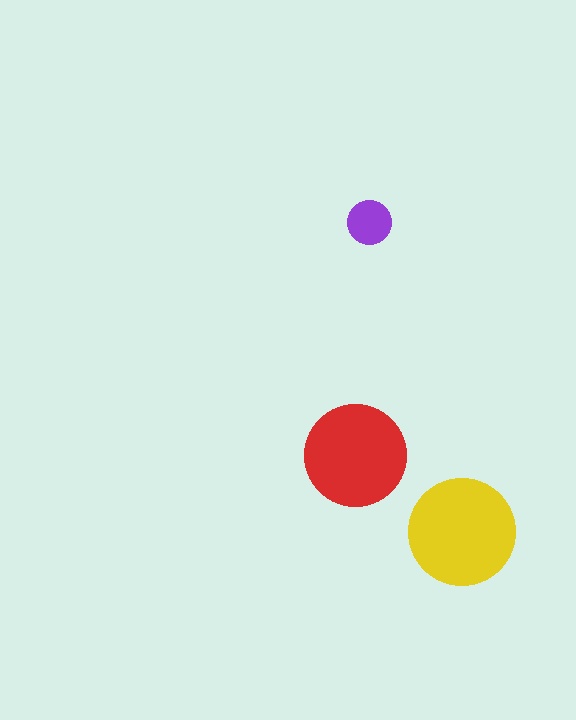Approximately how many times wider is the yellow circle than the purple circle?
About 2.5 times wider.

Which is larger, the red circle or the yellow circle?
The yellow one.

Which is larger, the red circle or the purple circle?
The red one.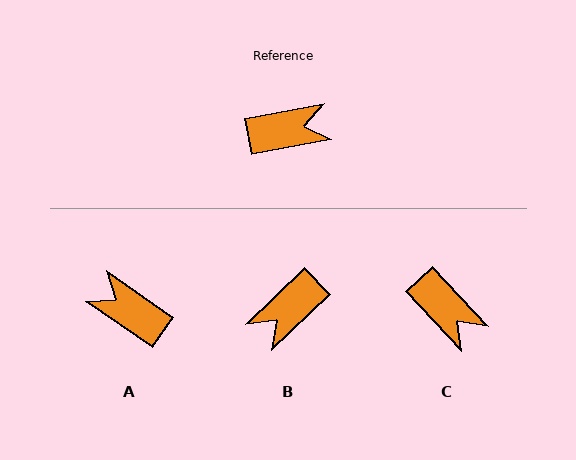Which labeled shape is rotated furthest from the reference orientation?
B, about 147 degrees away.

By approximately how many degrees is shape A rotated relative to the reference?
Approximately 135 degrees counter-clockwise.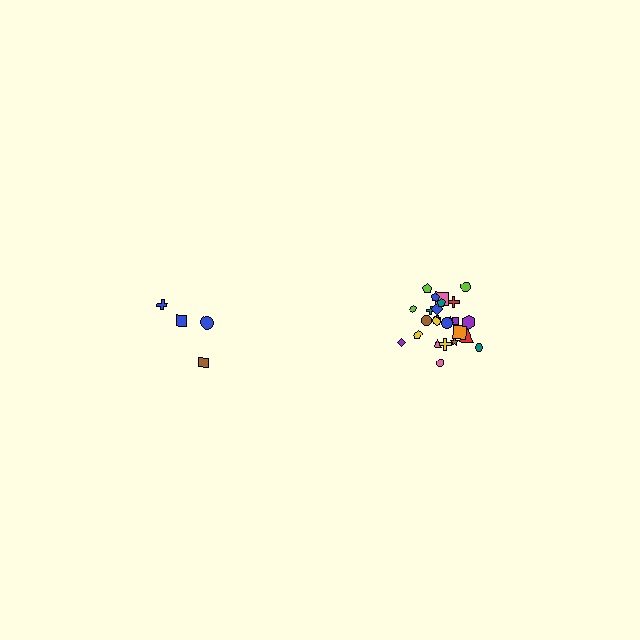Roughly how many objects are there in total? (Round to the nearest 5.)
Roughly 30 objects in total.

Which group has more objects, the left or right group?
The right group.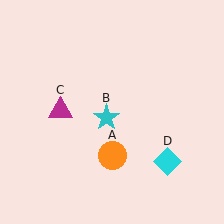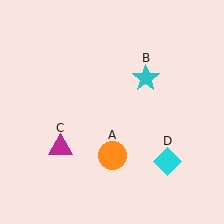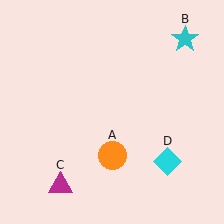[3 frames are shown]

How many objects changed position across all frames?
2 objects changed position: cyan star (object B), magenta triangle (object C).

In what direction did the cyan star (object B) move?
The cyan star (object B) moved up and to the right.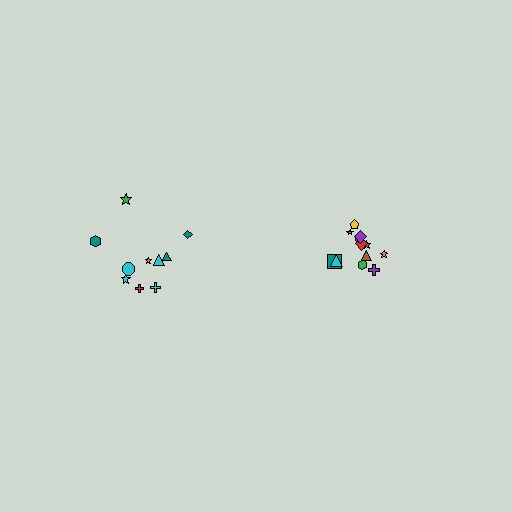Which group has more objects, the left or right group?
The right group.